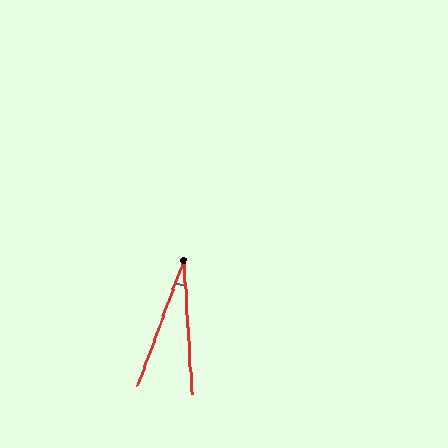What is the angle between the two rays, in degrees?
Approximately 24 degrees.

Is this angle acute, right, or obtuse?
It is acute.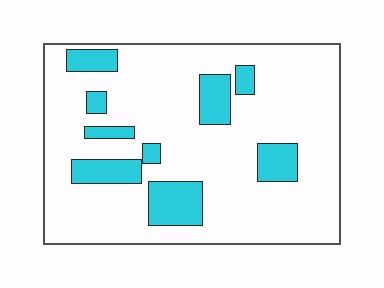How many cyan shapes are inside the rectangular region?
9.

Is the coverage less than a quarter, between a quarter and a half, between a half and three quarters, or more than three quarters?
Less than a quarter.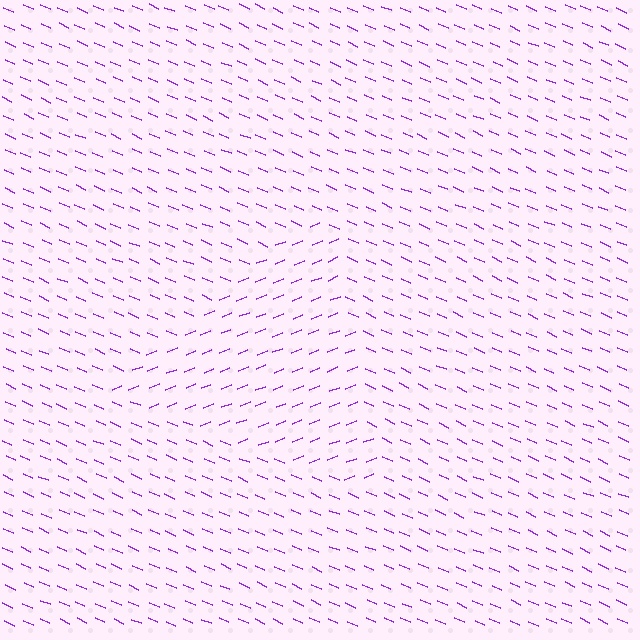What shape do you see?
I see a triangle.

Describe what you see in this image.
The image is filled with small purple line segments. A triangle region in the image has lines oriented differently from the surrounding lines, creating a visible texture boundary.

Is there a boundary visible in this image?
Yes, there is a texture boundary formed by a change in line orientation.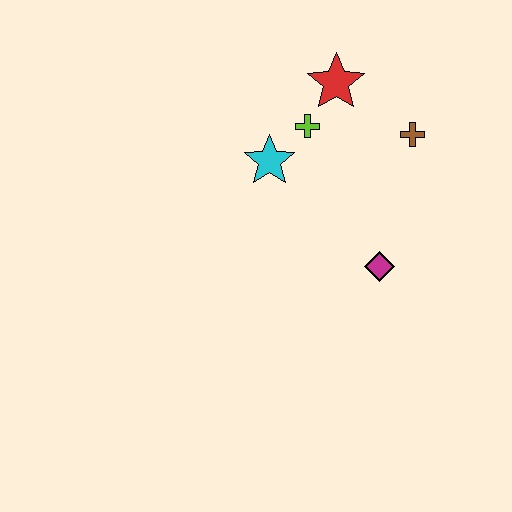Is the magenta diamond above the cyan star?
No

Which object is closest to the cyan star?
The lime cross is closest to the cyan star.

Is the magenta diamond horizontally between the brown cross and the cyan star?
Yes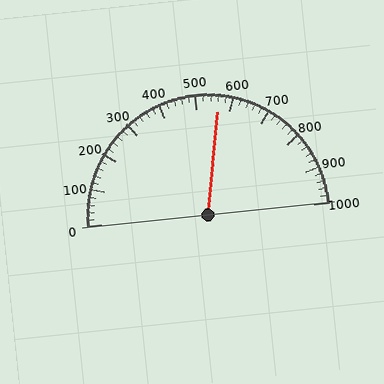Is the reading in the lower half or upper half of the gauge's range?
The reading is in the upper half of the range (0 to 1000).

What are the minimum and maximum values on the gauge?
The gauge ranges from 0 to 1000.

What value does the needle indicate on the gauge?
The needle indicates approximately 560.